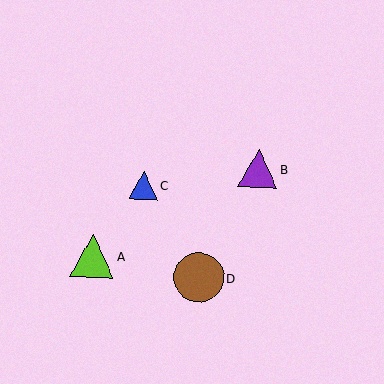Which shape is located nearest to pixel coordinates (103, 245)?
The lime triangle (labeled A) at (92, 256) is nearest to that location.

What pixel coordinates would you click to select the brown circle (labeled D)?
Click at (199, 278) to select the brown circle D.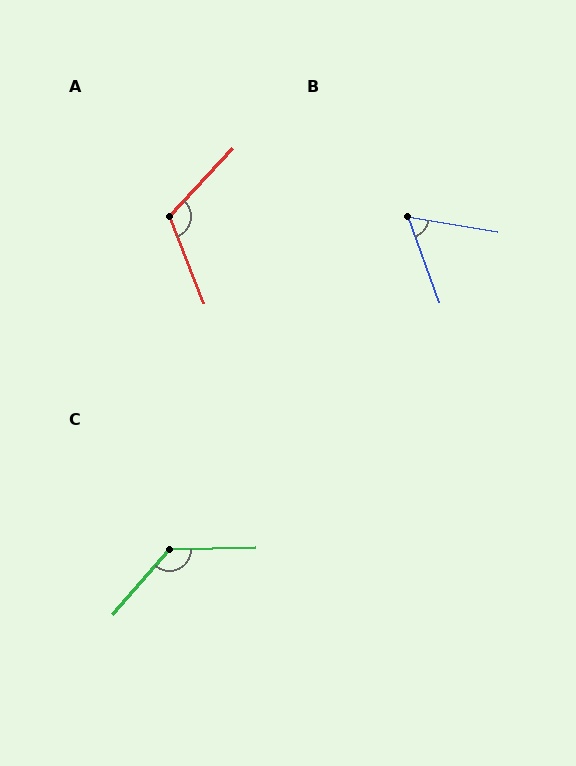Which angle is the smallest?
B, at approximately 60 degrees.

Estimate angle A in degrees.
Approximately 115 degrees.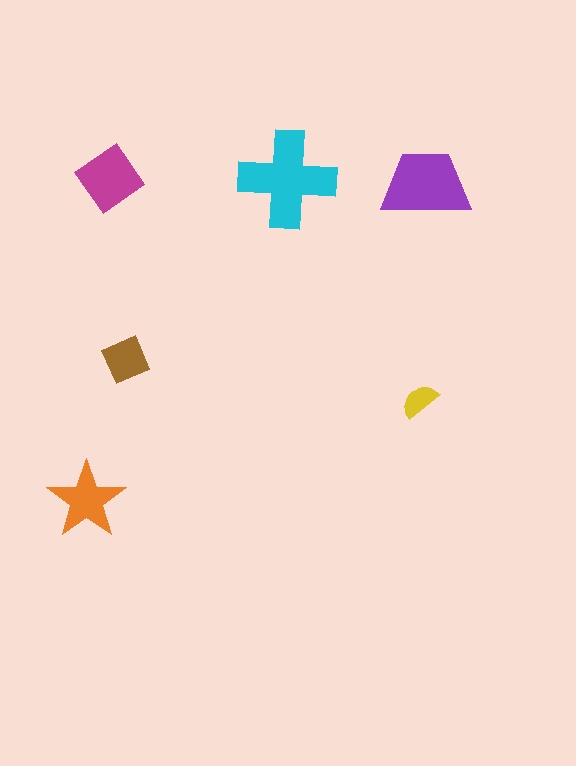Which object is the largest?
The cyan cross.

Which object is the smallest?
The yellow semicircle.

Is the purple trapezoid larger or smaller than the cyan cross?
Smaller.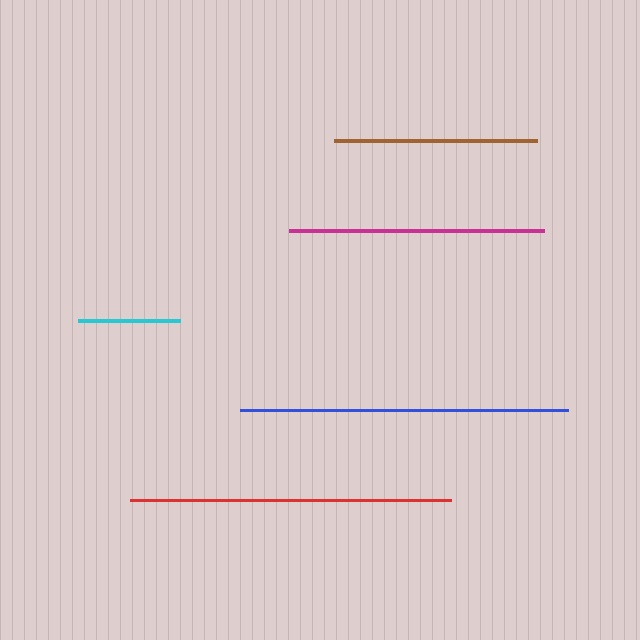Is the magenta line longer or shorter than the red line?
The red line is longer than the magenta line.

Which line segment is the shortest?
The cyan line is the shortest at approximately 102 pixels.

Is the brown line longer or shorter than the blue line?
The blue line is longer than the brown line.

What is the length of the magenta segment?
The magenta segment is approximately 255 pixels long.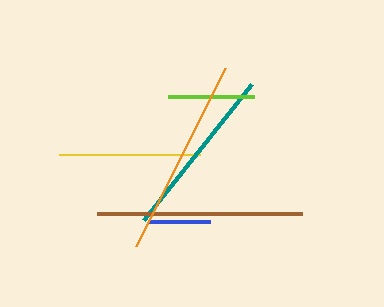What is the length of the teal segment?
The teal segment is approximately 173 pixels long.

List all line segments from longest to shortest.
From longest to shortest: brown, orange, teal, yellow, lime, blue.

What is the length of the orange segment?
The orange segment is approximately 199 pixels long.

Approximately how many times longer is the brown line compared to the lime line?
The brown line is approximately 2.4 times the length of the lime line.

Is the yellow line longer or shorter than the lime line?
The yellow line is longer than the lime line.